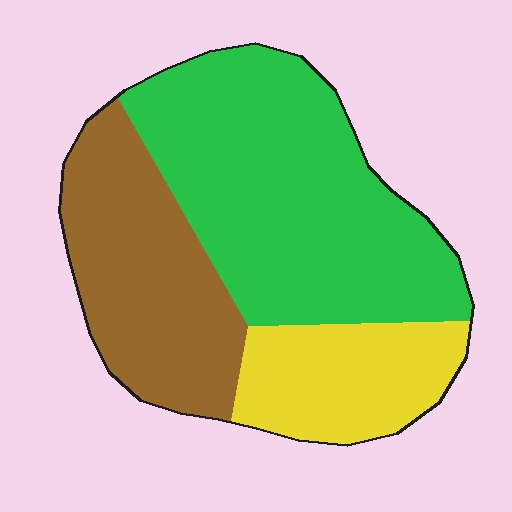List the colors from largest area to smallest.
From largest to smallest: green, brown, yellow.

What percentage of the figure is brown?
Brown takes up about one third (1/3) of the figure.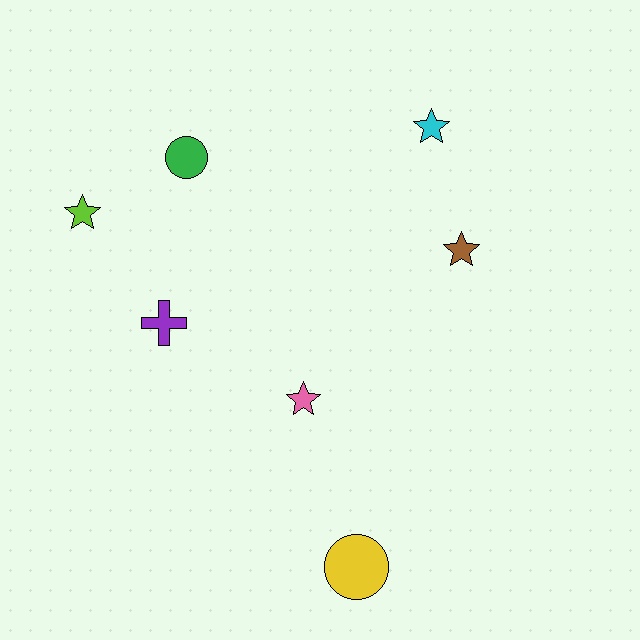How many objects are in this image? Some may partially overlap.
There are 7 objects.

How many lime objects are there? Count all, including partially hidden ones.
There is 1 lime object.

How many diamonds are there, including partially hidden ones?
There are no diamonds.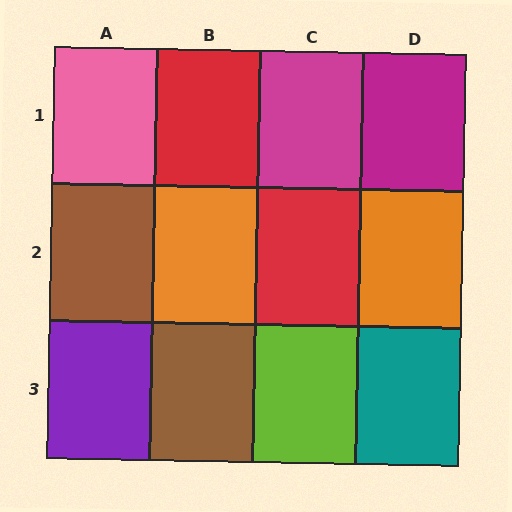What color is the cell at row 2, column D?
Orange.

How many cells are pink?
1 cell is pink.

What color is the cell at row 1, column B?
Red.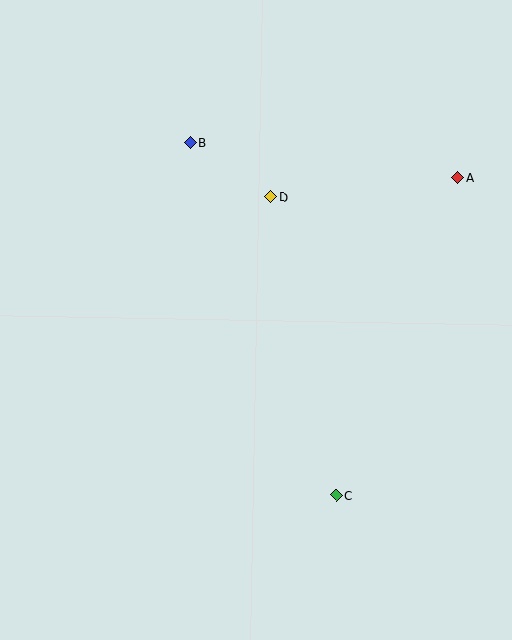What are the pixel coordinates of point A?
Point A is at (457, 178).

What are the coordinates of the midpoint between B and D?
The midpoint between B and D is at (231, 170).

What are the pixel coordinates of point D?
Point D is at (271, 197).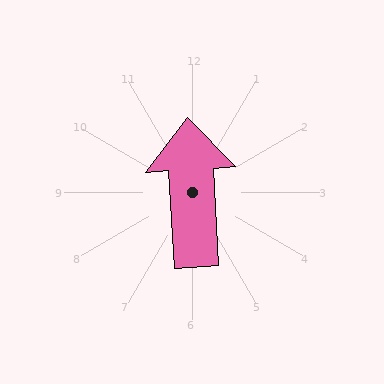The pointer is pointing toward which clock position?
Roughly 12 o'clock.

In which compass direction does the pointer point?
North.